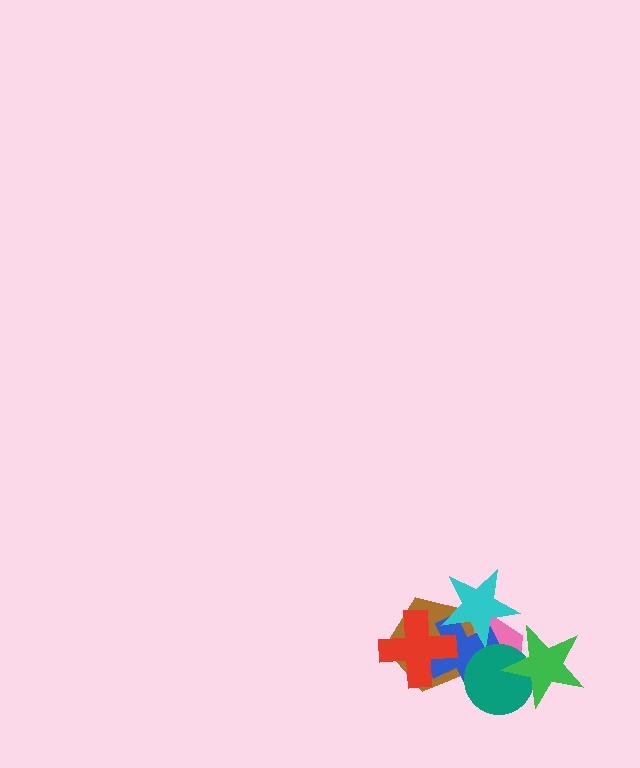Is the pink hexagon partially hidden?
Yes, it is partially covered by another shape.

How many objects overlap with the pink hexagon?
5 objects overlap with the pink hexagon.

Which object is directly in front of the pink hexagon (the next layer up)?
The brown pentagon is directly in front of the pink hexagon.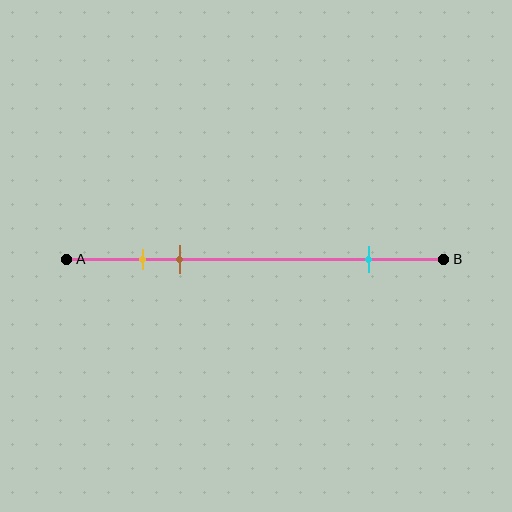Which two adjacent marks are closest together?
The yellow and brown marks are the closest adjacent pair.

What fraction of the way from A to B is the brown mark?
The brown mark is approximately 30% (0.3) of the way from A to B.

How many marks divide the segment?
There are 3 marks dividing the segment.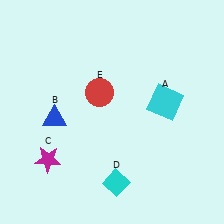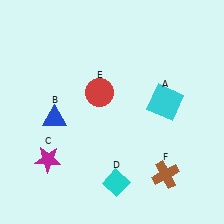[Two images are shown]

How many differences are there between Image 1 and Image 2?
There is 1 difference between the two images.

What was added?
A brown cross (F) was added in Image 2.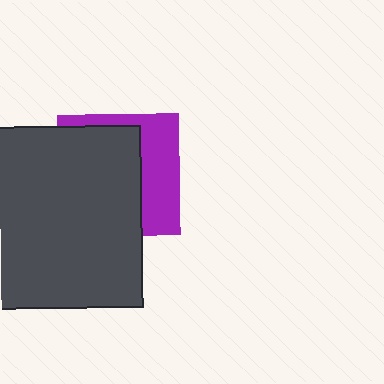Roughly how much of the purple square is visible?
A small part of it is visible (roughly 37%).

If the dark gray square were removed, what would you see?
You would see the complete purple square.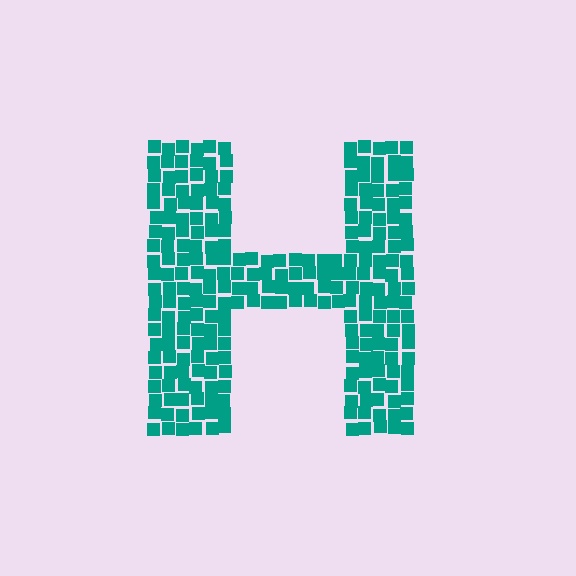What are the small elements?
The small elements are squares.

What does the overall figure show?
The overall figure shows the letter H.